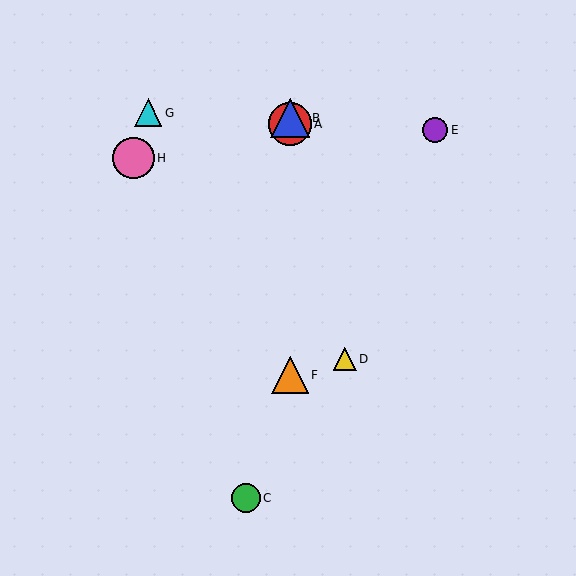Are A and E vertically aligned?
No, A is at x≈290 and E is at x≈435.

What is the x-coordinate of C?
Object C is at x≈246.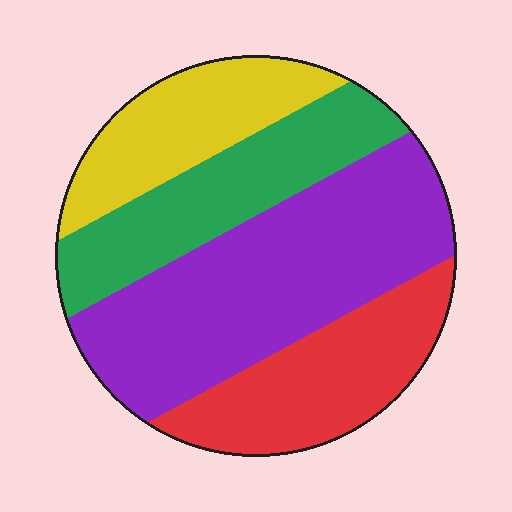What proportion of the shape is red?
Red covers 21% of the shape.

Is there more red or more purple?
Purple.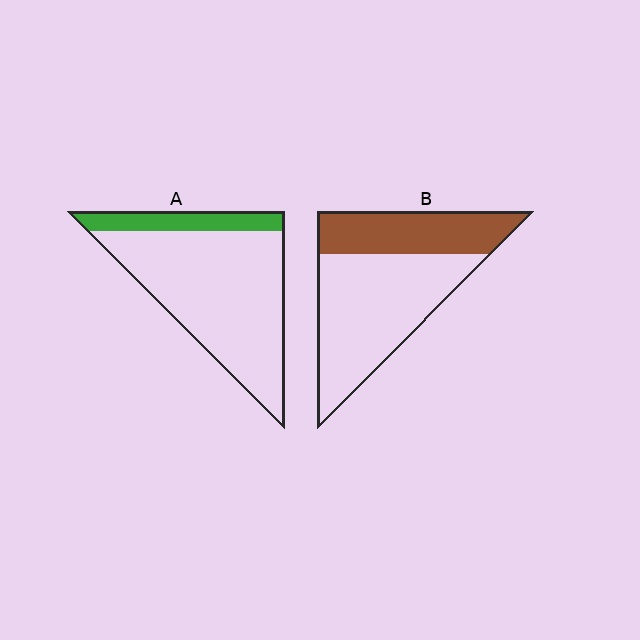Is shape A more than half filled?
No.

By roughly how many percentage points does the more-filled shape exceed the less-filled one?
By roughly 20 percentage points (B over A).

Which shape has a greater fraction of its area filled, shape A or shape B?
Shape B.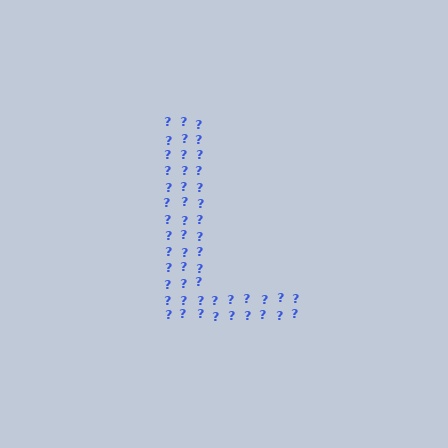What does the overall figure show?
The overall figure shows the letter L.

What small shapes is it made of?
It is made of small question marks.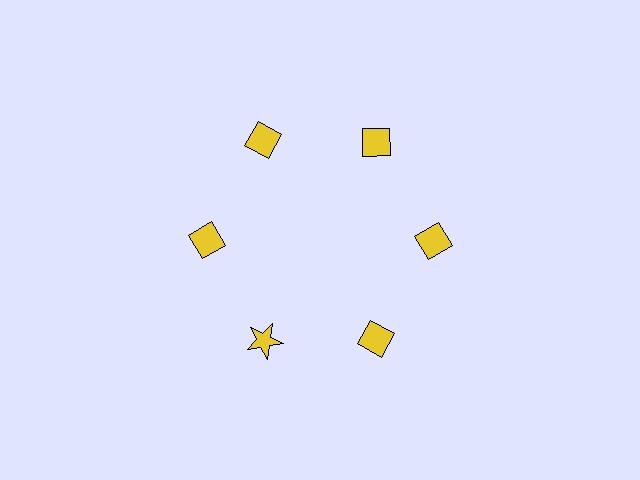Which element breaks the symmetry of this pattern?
The yellow star at roughly the 7 o'clock position breaks the symmetry. All other shapes are yellow diamonds.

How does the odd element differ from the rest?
It has a different shape: star instead of diamond.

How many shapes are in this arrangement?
There are 6 shapes arranged in a ring pattern.